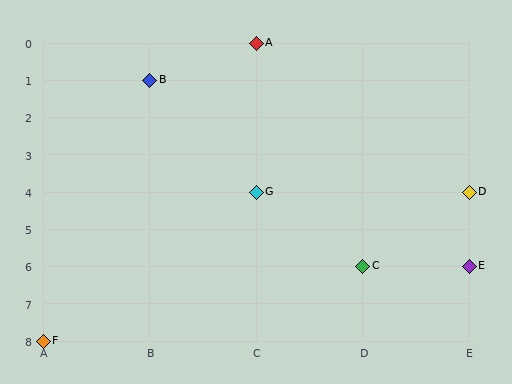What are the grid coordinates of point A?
Point A is at grid coordinates (C, 0).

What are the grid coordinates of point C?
Point C is at grid coordinates (D, 6).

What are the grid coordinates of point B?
Point B is at grid coordinates (B, 1).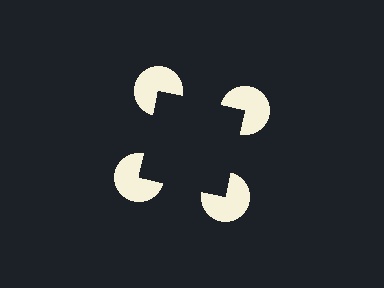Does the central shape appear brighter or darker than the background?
It typically appears slightly darker than the background, even though no actual brightness change is drawn.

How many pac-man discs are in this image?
There are 4 — one at each vertex of the illusory square.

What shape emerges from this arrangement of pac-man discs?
An illusory square — its edges are inferred from the aligned wedge cuts in the pac-man discs, not physically drawn.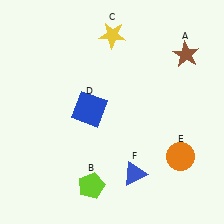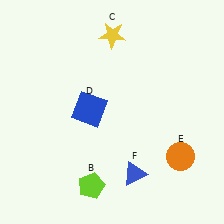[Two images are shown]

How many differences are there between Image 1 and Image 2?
There is 1 difference between the two images.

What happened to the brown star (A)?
The brown star (A) was removed in Image 2. It was in the top-right area of Image 1.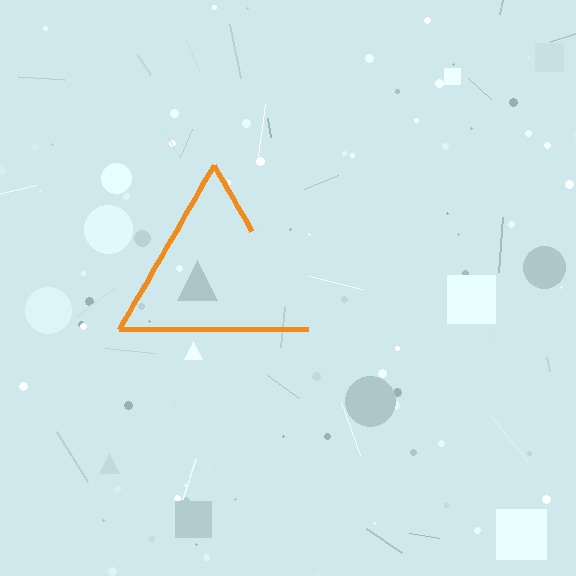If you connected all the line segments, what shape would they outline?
They would outline a triangle.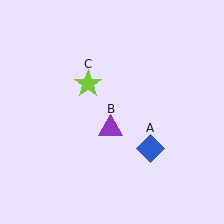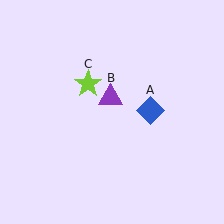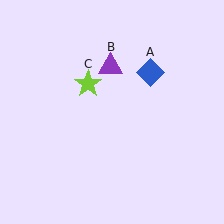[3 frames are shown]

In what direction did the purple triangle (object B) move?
The purple triangle (object B) moved up.